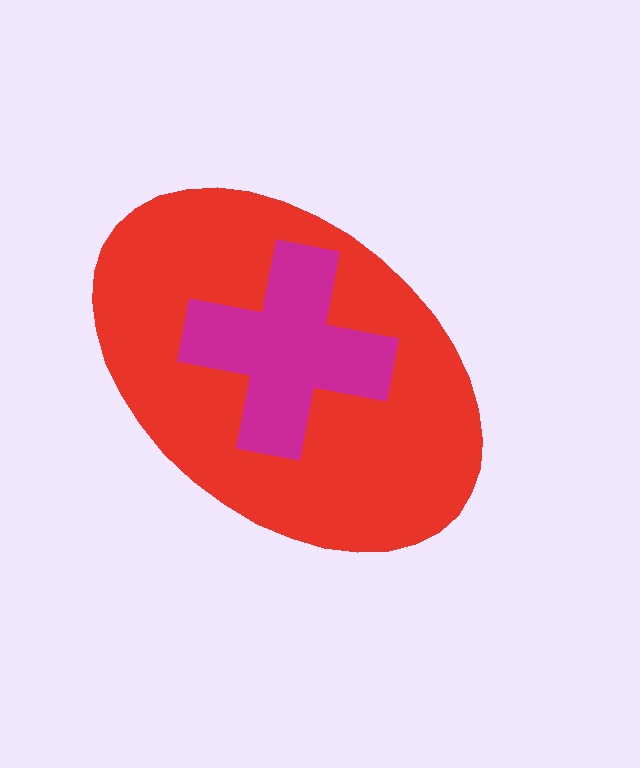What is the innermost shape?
The magenta cross.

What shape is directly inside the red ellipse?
The magenta cross.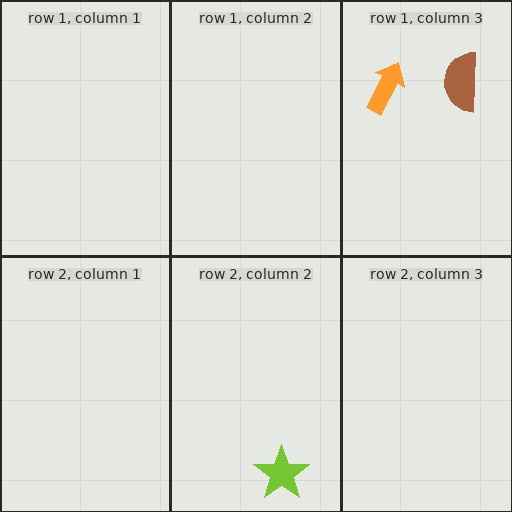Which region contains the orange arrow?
The row 1, column 3 region.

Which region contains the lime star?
The row 2, column 2 region.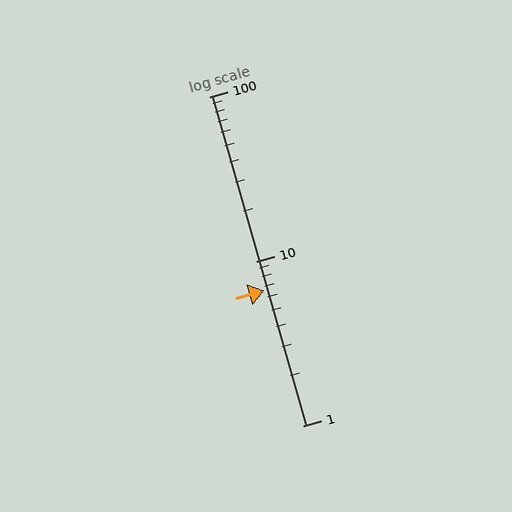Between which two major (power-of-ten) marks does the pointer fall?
The pointer is between 1 and 10.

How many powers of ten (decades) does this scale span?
The scale spans 2 decades, from 1 to 100.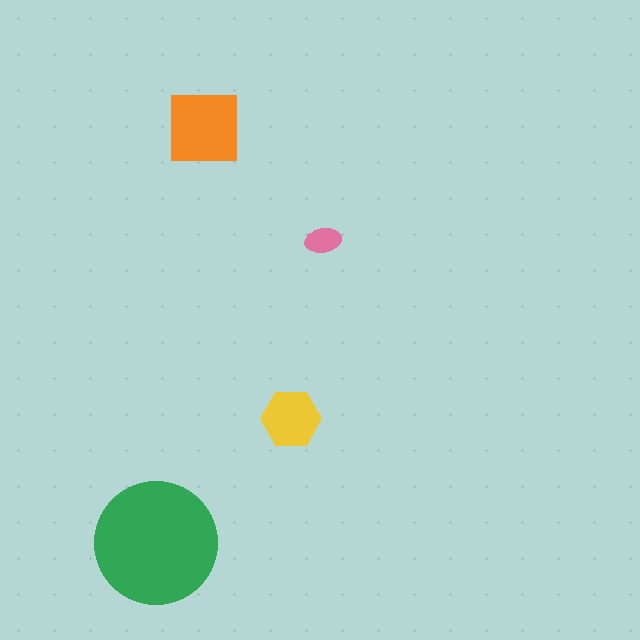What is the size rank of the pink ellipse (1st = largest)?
4th.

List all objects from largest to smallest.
The green circle, the orange square, the yellow hexagon, the pink ellipse.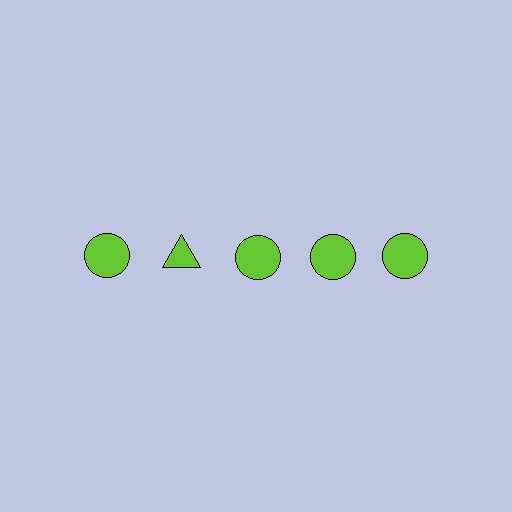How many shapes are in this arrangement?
There are 5 shapes arranged in a grid pattern.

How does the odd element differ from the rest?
It has a different shape: triangle instead of circle.